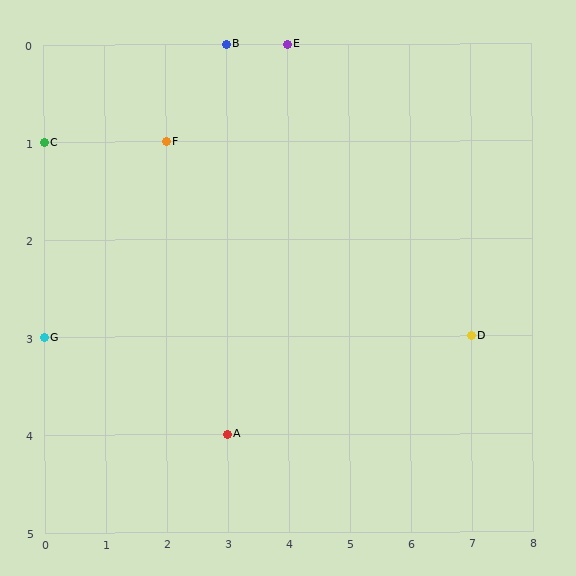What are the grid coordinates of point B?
Point B is at grid coordinates (3, 0).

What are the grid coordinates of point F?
Point F is at grid coordinates (2, 1).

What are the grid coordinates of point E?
Point E is at grid coordinates (4, 0).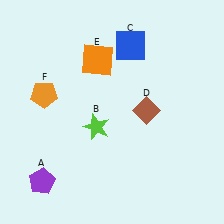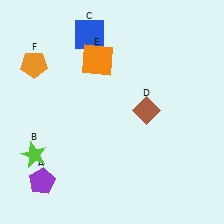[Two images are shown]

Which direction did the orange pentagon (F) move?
The orange pentagon (F) moved up.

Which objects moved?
The objects that moved are: the lime star (B), the blue square (C), the orange pentagon (F).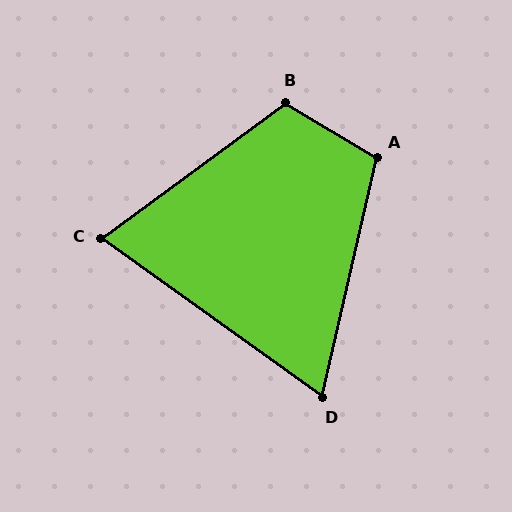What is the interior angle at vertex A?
Approximately 108 degrees (obtuse).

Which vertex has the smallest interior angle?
D, at approximately 67 degrees.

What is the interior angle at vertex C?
Approximately 72 degrees (acute).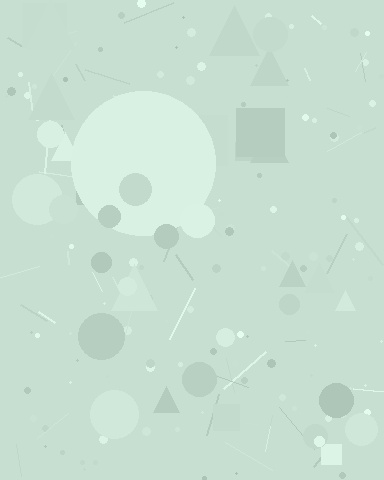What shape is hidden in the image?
A circle is hidden in the image.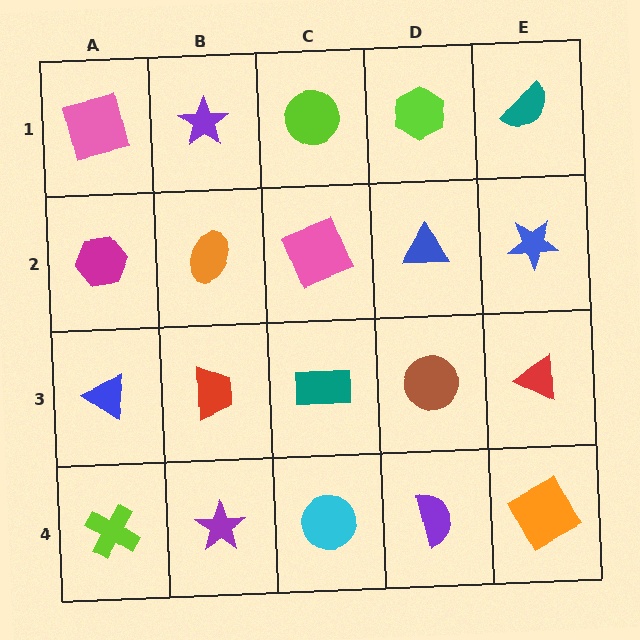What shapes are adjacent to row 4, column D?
A brown circle (row 3, column D), a cyan circle (row 4, column C), an orange square (row 4, column E).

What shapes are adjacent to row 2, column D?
A lime hexagon (row 1, column D), a brown circle (row 3, column D), a pink square (row 2, column C), a blue star (row 2, column E).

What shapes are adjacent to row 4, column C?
A teal rectangle (row 3, column C), a purple star (row 4, column B), a purple semicircle (row 4, column D).